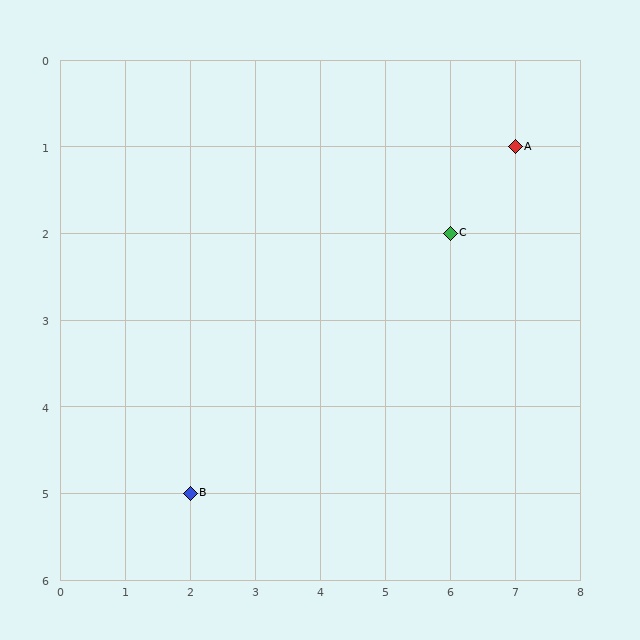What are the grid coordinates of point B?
Point B is at grid coordinates (2, 5).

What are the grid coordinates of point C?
Point C is at grid coordinates (6, 2).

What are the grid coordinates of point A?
Point A is at grid coordinates (7, 1).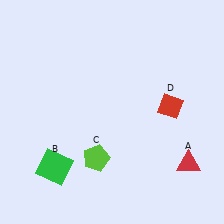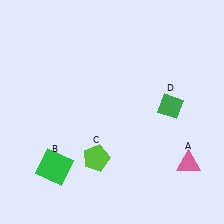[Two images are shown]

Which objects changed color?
A changed from red to pink. D changed from red to green.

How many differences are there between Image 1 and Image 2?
There are 2 differences between the two images.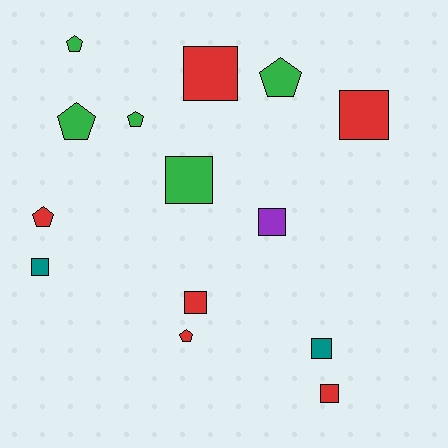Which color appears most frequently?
Red, with 6 objects.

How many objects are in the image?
There are 14 objects.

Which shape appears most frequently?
Square, with 8 objects.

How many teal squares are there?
There are 2 teal squares.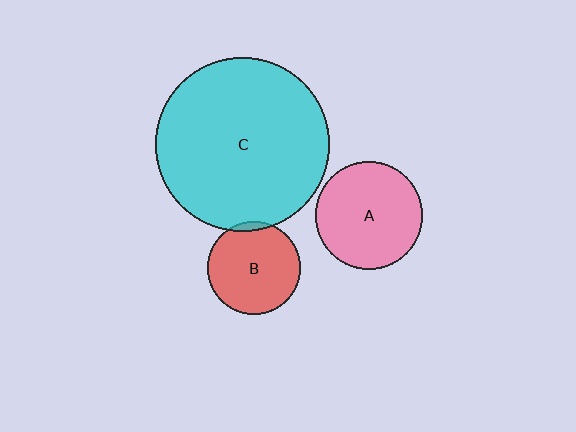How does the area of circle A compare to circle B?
Approximately 1.3 times.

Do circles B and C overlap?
Yes.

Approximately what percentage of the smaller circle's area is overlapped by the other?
Approximately 5%.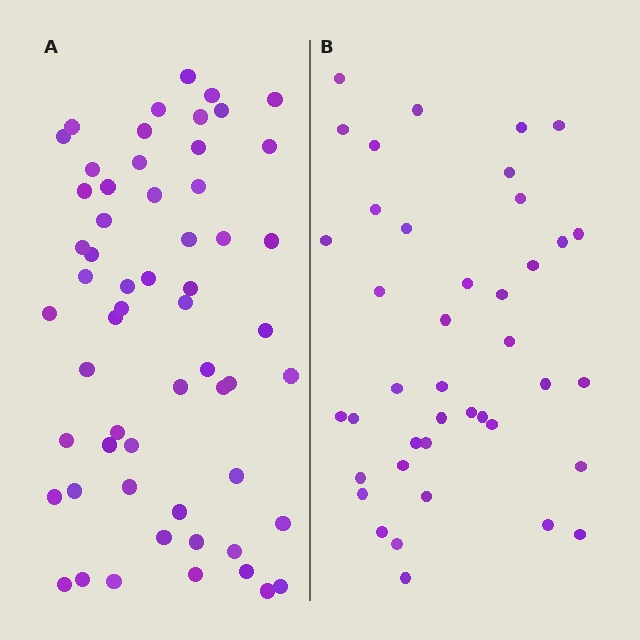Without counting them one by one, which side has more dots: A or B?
Region A (the left region) has more dots.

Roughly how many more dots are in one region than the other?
Region A has approximately 15 more dots than region B.